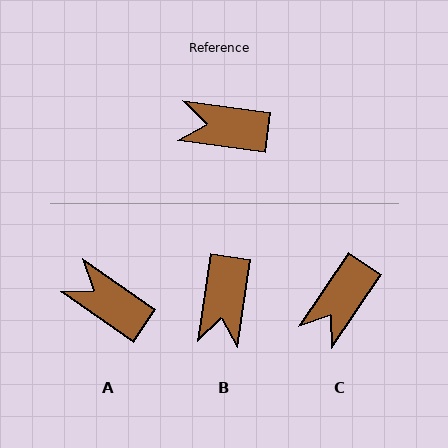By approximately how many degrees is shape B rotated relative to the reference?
Approximately 90 degrees counter-clockwise.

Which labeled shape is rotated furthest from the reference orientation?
B, about 90 degrees away.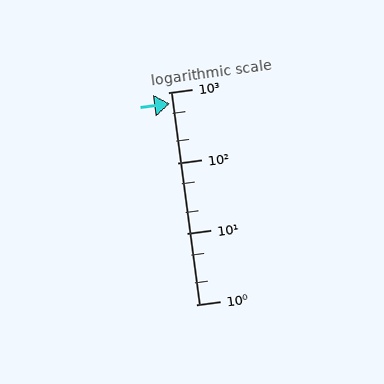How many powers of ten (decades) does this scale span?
The scale spans 3 decades, from 1 to 1000.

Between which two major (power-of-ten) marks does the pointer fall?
The pointer is between 100 and 1000.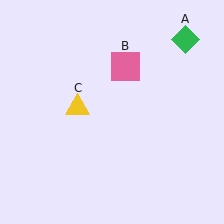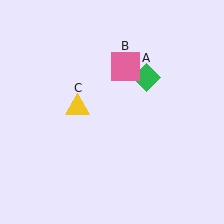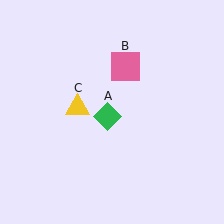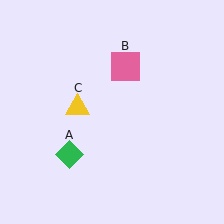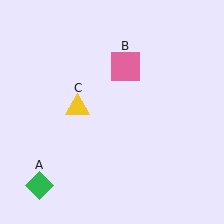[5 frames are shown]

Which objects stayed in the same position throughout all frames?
Pink square (object B) and yellow triangle (object C) remained stationary.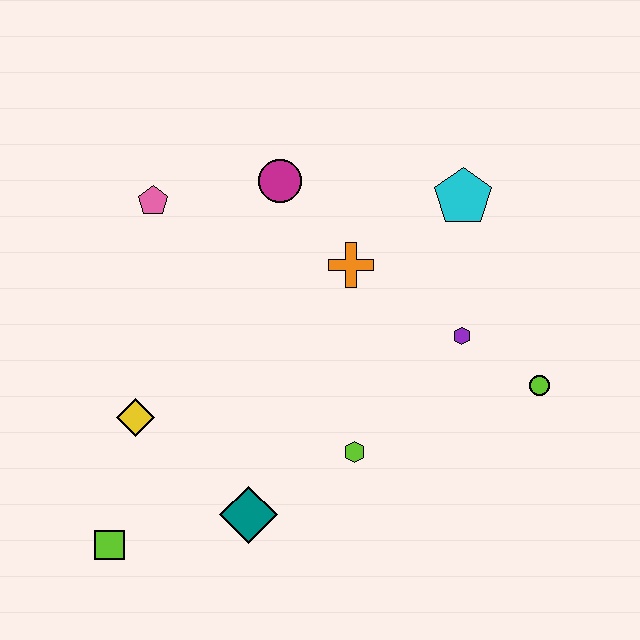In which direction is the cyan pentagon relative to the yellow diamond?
The cyan pentagon is to the right of the yellow diamond.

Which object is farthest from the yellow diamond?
The lime circle is farthest from the yellow diamond.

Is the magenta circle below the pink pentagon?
No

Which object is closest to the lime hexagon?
The teal diamond is closest to the lime hexagon.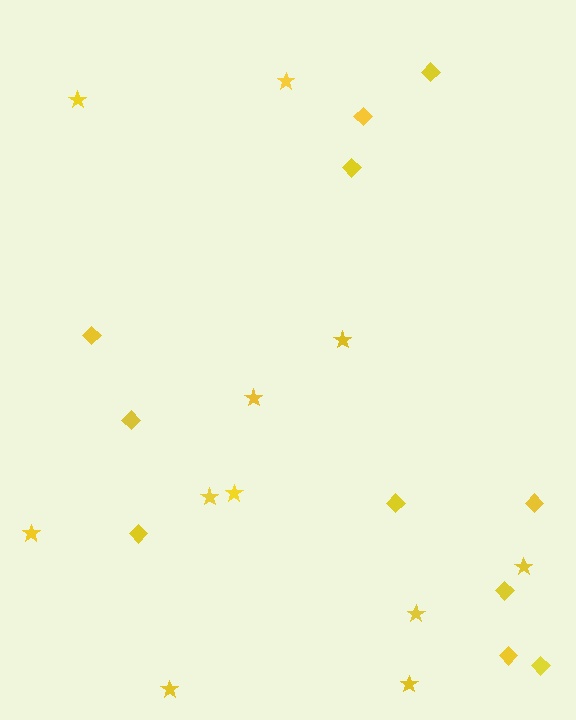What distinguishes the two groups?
There are 2 groups: one group of diamonds (11) and one group of stars (11).